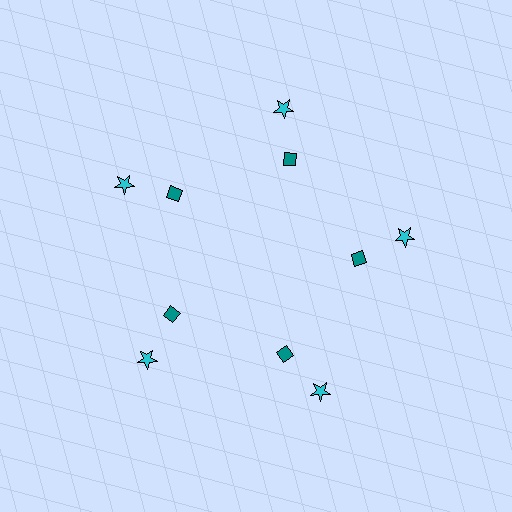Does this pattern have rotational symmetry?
Yes, this pattern has 5-fold rotational symmetry. It looks the same after rotating 72 degrees around the center.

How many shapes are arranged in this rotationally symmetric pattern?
There are 10 shapes, arranged in 5 groups of 2.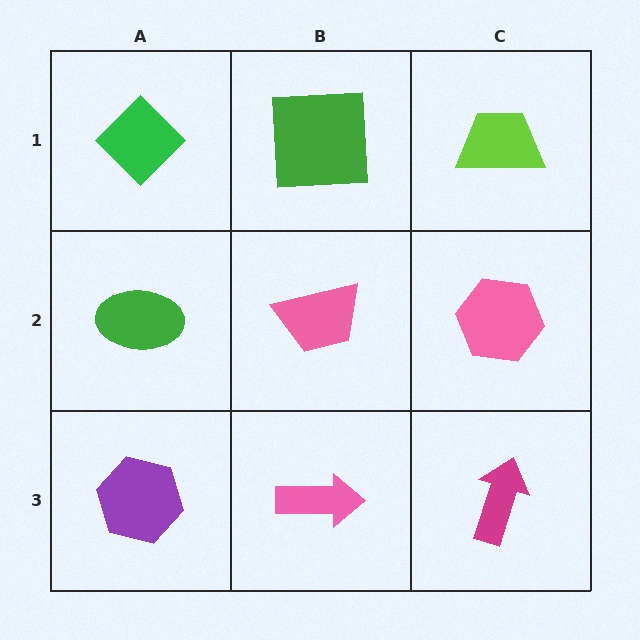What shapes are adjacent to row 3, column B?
A pink trapezoid (row 2, column B), a purple hexagon (row 3, column A), a magenta arrow (row 3, column C).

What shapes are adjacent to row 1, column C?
A pink hexagon (row 2, column C), a green square (row 1, column B).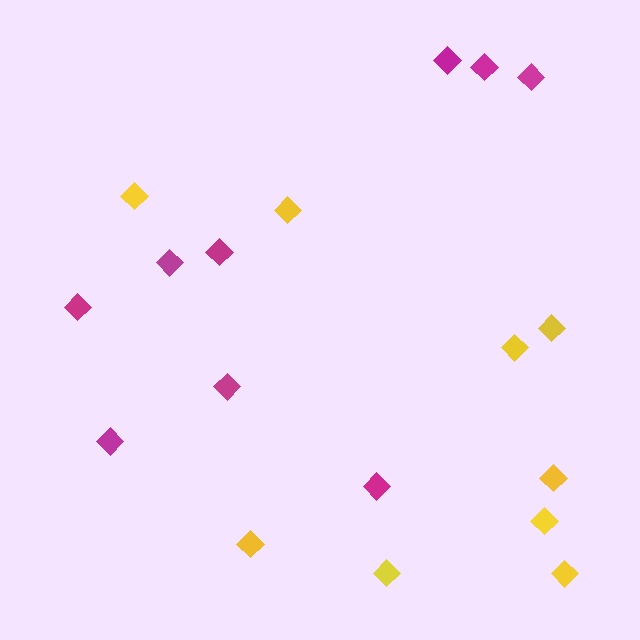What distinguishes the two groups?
There are 2 groups: one group of magenta diamonds (9) and one group of yellow diamonds (9).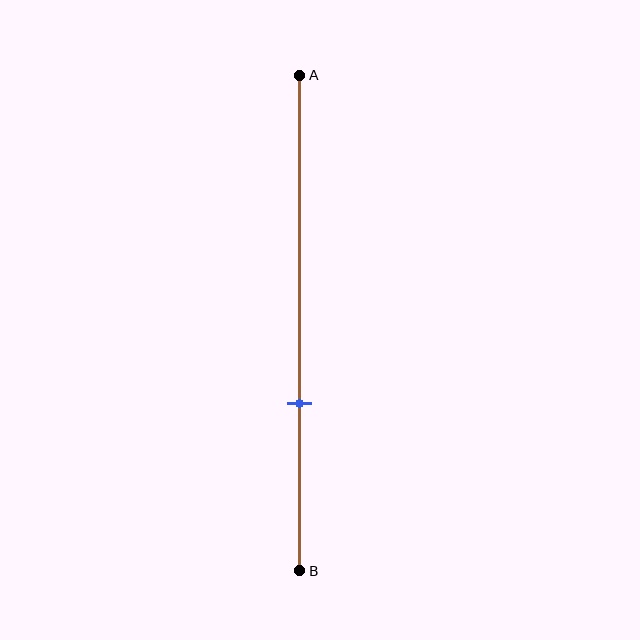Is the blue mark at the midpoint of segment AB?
No, the mark is at about 65% from A, not at the 50% midpoint.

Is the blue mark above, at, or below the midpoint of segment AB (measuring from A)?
The blue mark is below the midpoint of segment AB.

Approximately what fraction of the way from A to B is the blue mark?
The blue mark is approximately 65% of the way from A to B.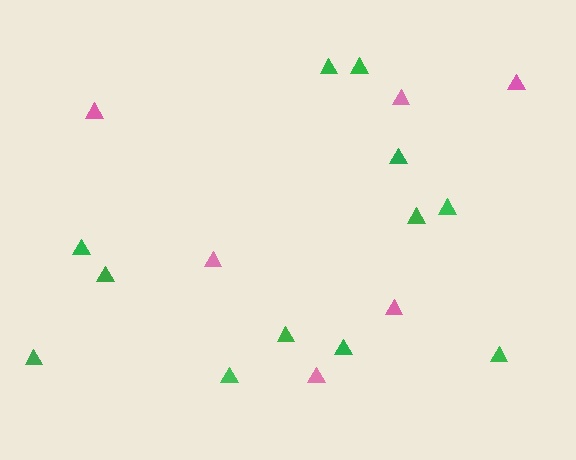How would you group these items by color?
There are 2 groups: one group of green triangles (12) and one group of pink triangles (6).